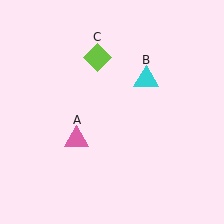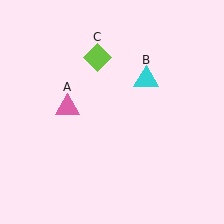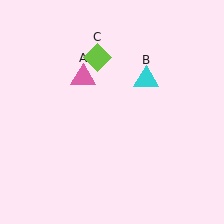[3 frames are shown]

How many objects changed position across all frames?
1 object changed position: pink triangle (object A).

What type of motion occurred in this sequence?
The pink triangle (object A) rotated clockwise around the center of the scene.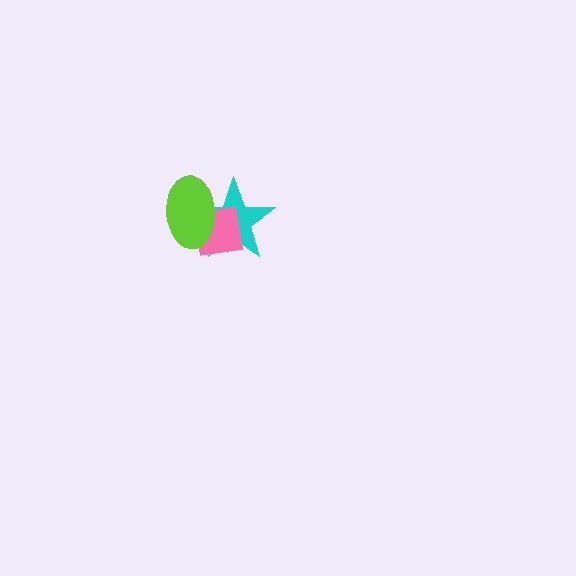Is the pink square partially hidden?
Yes, it is partially covered by another shape.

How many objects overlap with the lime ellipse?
2 objects overlap with the lime ellipse.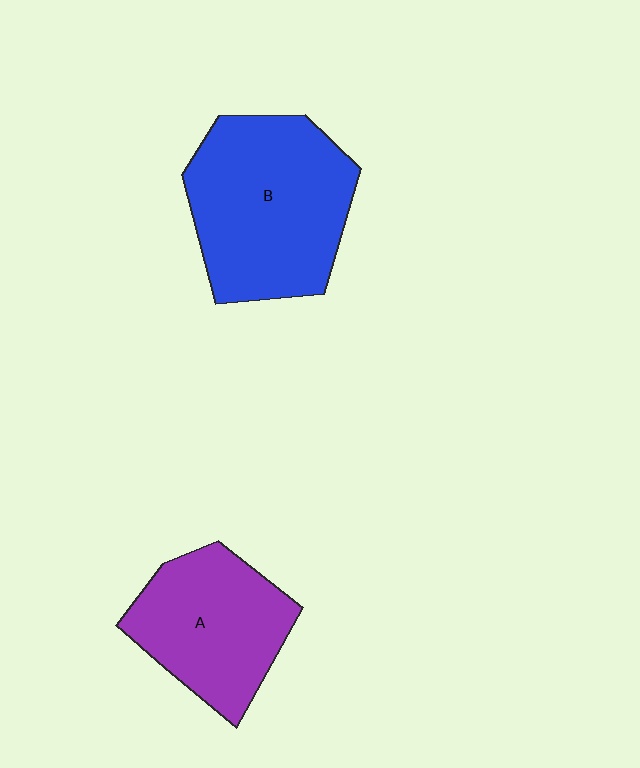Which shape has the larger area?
Shape B (blue).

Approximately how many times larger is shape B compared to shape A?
Approximately 1.4 times.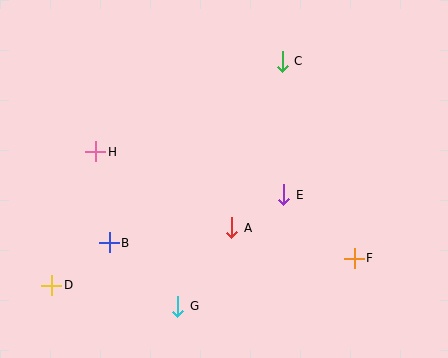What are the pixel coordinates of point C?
Point C is at (282, 62).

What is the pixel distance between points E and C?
The distance between E and C is 133 pixels.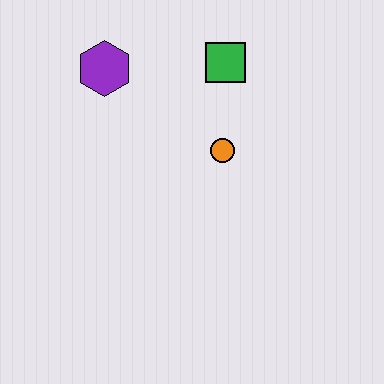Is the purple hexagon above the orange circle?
Yes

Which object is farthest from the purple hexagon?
The orange circle is farthest from the purple hexagon.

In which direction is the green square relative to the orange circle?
The green square is above the orange circle.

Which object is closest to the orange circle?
The green square is closest to the orange circle.